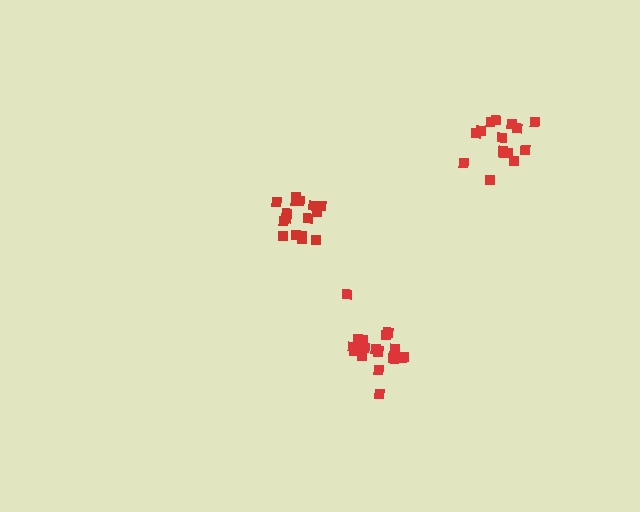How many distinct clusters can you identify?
There are 3 distinct clusters.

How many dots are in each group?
Group 1: 19 dots, Group 2: 15 dots, Group 3: 16 dots (50 total).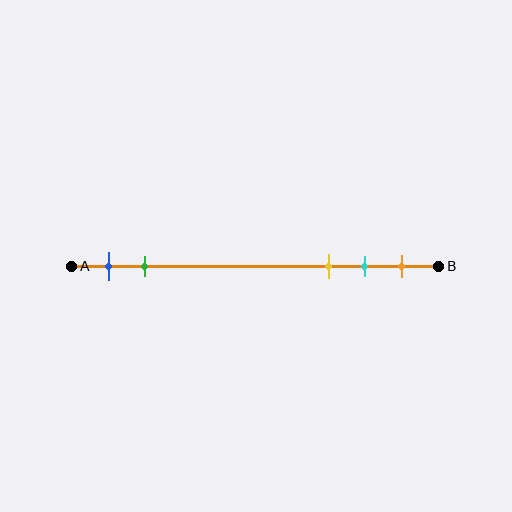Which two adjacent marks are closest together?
The cyan and orange marks are the closest adjacent pair.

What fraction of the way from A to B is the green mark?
The green mark is approximately 20% (0.2) of the way from A to B.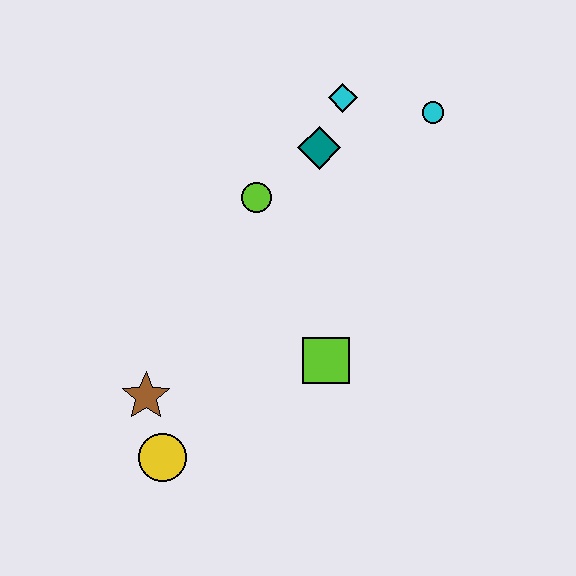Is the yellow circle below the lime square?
Yes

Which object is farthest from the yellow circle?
The cyan circle is farthest from the yellow circle.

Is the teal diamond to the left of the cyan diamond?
Yes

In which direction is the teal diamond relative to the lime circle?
The teal diamond is to the right of the lime circle.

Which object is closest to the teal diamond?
The cyan diamond is closest to the teal diamond.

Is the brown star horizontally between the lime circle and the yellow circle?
No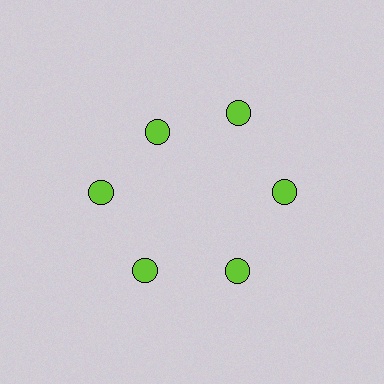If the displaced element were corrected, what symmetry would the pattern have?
It would have 6-fold rotational symmetry — the pattern would map onto itself every 60 degrees.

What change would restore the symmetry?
The symmetry would be restored by moving it outward, back onto the ring so that all 6 circles sit at equal angles and equal distance from the center.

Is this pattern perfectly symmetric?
No. The 6 lime circles are arranged in a ring, but one element near the 11 o'clock position is pulled inward toward the center, breaking the 6-fold rotational symmetry.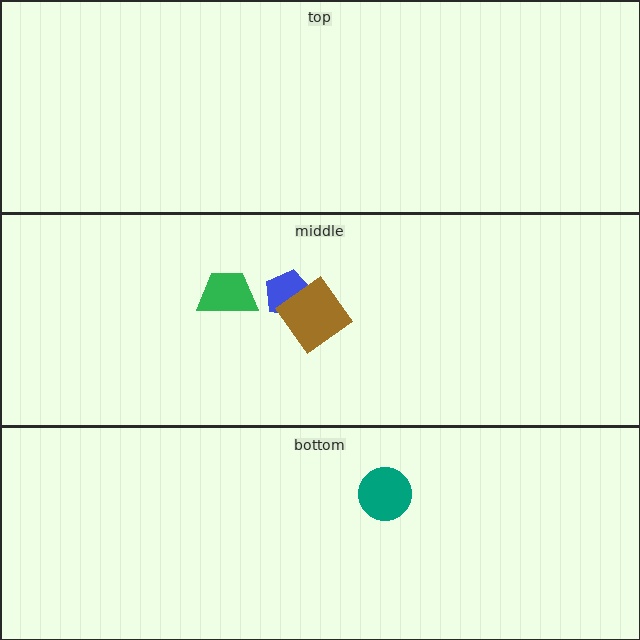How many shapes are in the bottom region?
1.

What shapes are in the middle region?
The blue pentagon, the green trapezoid, the brown diamond.